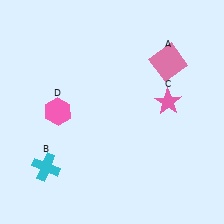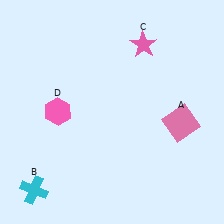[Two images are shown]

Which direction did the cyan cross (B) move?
The cyan cross (B) moved down.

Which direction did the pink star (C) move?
The pink star (C) moved up.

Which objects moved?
The objects that moved are: the pink square (A), the cyan cross (B), the pink star (C).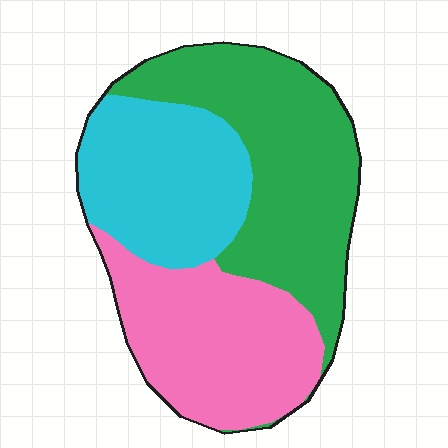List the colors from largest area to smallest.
From largest to smallest: green, pink, cyan.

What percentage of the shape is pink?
Pink takes up about one third (1/3) of the shape.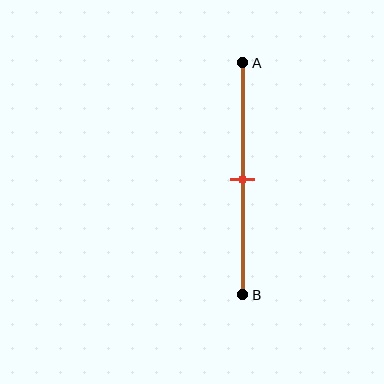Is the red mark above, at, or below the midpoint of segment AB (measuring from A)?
The red mark is approximately at the midpoint of segment AB.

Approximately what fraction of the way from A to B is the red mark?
The red mark is approximately 50% of the way from A to B.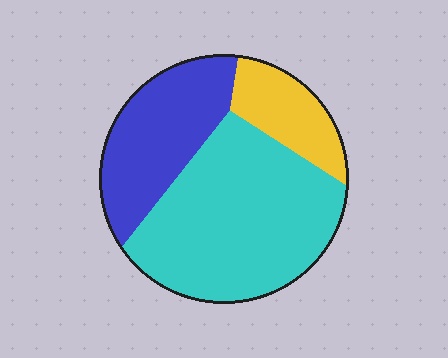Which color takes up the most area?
Cyan, at roughly 55%.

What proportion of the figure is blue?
Blue covers about 30% of the figure.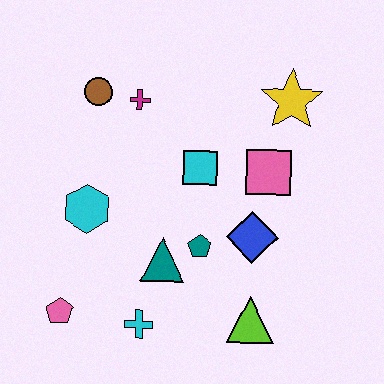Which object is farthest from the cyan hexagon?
The yellow star is farthest from the cyan hexagon.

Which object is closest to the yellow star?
The pink square is closest to the yellow star.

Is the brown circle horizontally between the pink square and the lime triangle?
No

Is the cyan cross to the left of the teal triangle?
Yes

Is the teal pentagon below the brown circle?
Yes